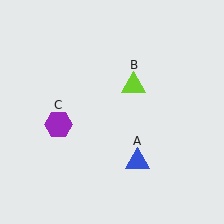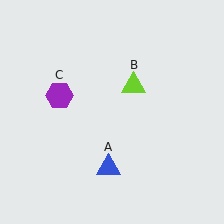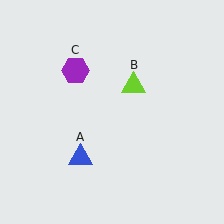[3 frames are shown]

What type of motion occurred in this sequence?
The blue triangle (object A), purple hexagon (object C) rotated clockwise around the center of the scene.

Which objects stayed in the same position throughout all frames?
Lime triangle (object B) remained stationary.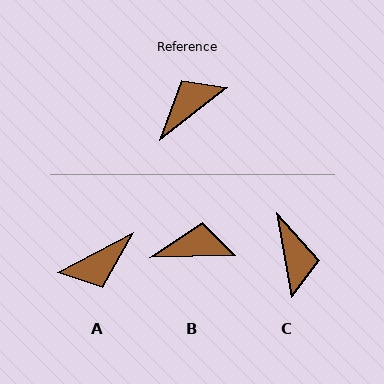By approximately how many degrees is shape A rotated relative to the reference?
Approximately 170 degrees counter-clockwise.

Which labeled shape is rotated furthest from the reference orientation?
A, about 170 degrees away.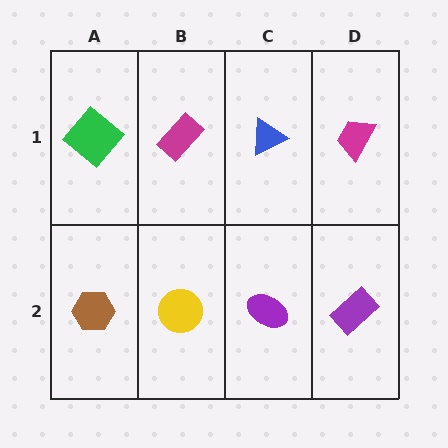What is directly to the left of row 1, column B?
A green diamond.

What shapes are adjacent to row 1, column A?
A brown hexagon (row 2, column A), a magenta rectangle (row 1, column B).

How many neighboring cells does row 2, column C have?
3.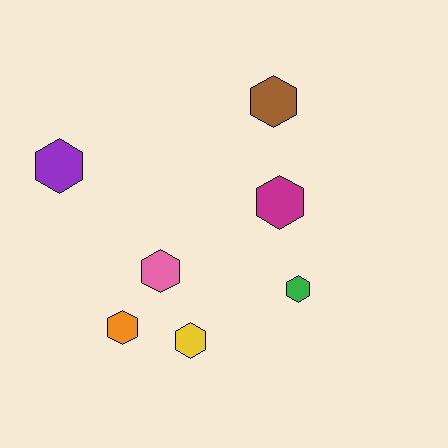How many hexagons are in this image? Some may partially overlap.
There are 7 hexagons.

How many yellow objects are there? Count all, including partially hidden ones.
There is 1 yellow object.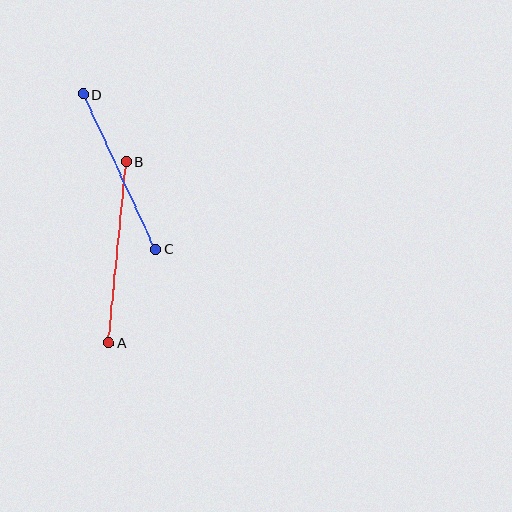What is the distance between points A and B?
The distance is approximately 182 pixels.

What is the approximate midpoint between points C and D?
The midpoint is at approximately (120, 172) pixels.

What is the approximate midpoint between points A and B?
The midpoint is at approximately (117, 252) pixels.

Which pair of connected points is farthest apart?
Points A and B are farthest apart.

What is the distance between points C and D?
The distance is approximately 171 pixels.